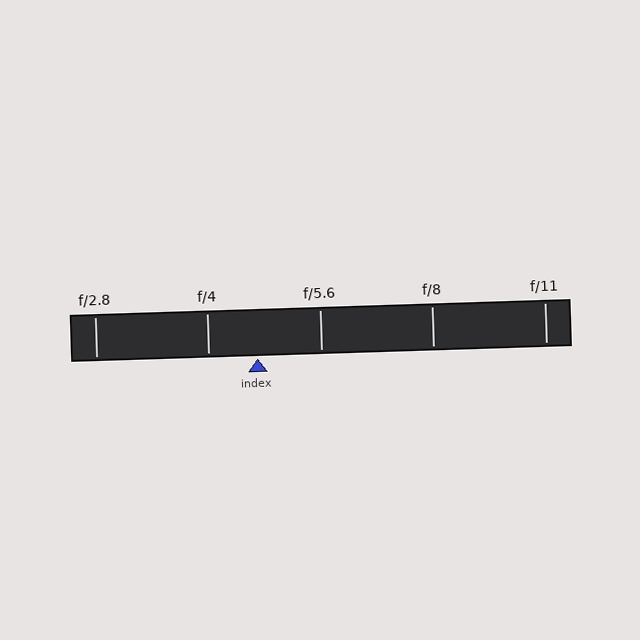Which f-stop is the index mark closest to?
The index mark is closest to f/4.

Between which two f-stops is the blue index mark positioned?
The index mark is between f/4 and f/5.6.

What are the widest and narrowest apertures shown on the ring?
The widest aperture shown is f/2.8 and the narrowest is f/11.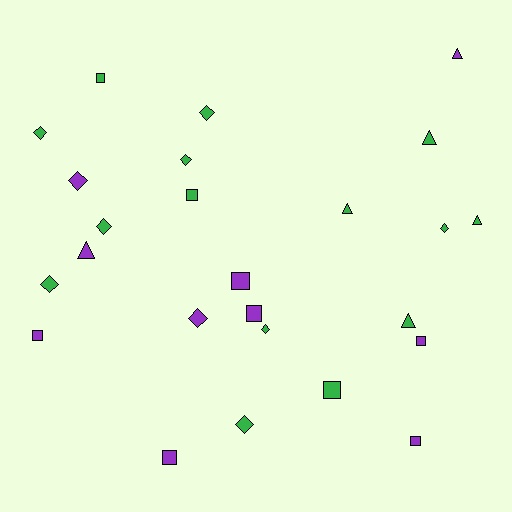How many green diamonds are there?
There are 8 green diamonds.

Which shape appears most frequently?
Diamond, with 10 objects.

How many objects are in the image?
There are 25 objects.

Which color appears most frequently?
Green, with 15 objects.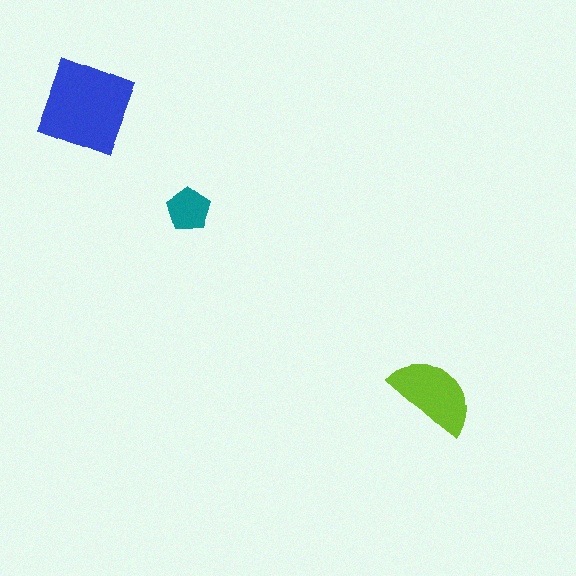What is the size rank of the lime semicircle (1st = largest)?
2nd.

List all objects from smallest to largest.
The teal pentagon, the lime semicircle, the blue square.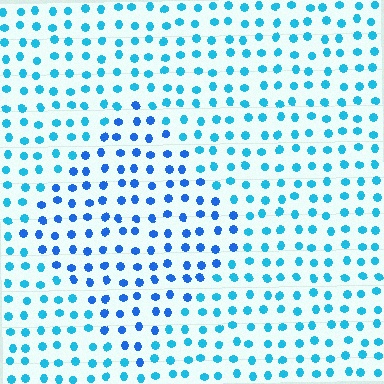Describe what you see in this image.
The image is filled with small cyan elements in a uniform arrangement. A diamond-shaped region is visible where the elements are tinted to a slightly different hue, forming a subtle color boundary.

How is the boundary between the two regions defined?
The boundary is defined purely by a slight shift in hue (about 26 degrees). Spacing, size, and orientation are identical on both sides.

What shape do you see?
I see a diamond.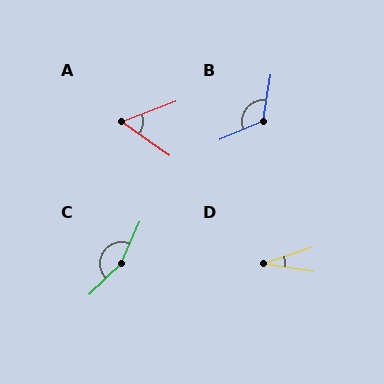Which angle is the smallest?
D, at approximately 28 degrees.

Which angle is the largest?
C, at approximately 158 degrees.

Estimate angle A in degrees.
Approximately 56 degrees.